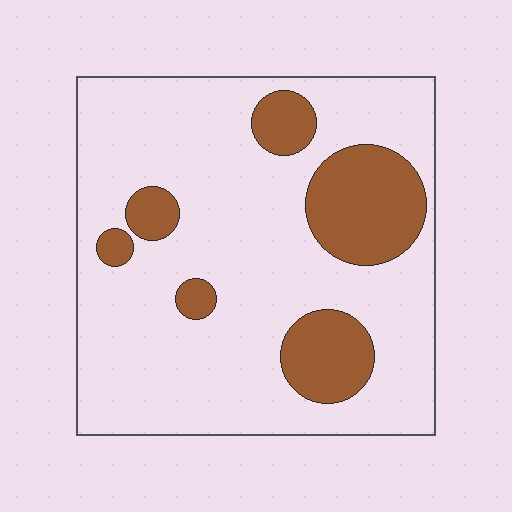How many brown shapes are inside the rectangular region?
6.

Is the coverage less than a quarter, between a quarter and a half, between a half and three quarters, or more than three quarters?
Less than a quarter.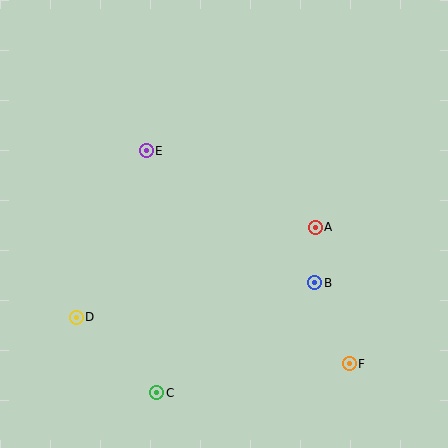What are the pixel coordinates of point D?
Point D is at (76, 317).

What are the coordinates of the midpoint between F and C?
The midpoint between F and C is at (253, 378).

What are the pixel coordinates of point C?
Point C is at (157, 393).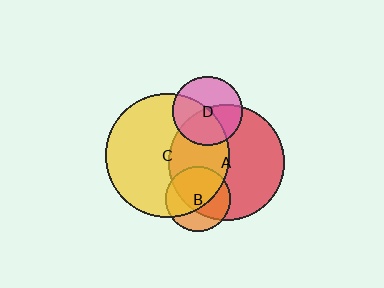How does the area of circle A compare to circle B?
Approximately 3.2 times.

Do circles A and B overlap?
Yes.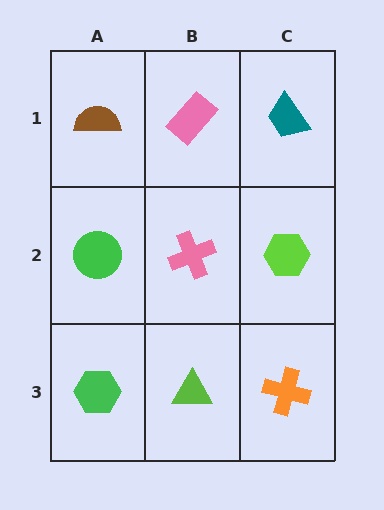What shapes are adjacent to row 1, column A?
A green circle (row 2, column A), a pink rectangle (row 1, column B).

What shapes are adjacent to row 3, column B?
A pink cross (row 2, column B), a green hexagon (row 3, column A), an orange cross (row 3, column C).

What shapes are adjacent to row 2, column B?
A pink rectangle (row 1, column B), a lime triangle (row 3, column B), a green circle (row 2, column A), a lime hexagon (row 2, column C).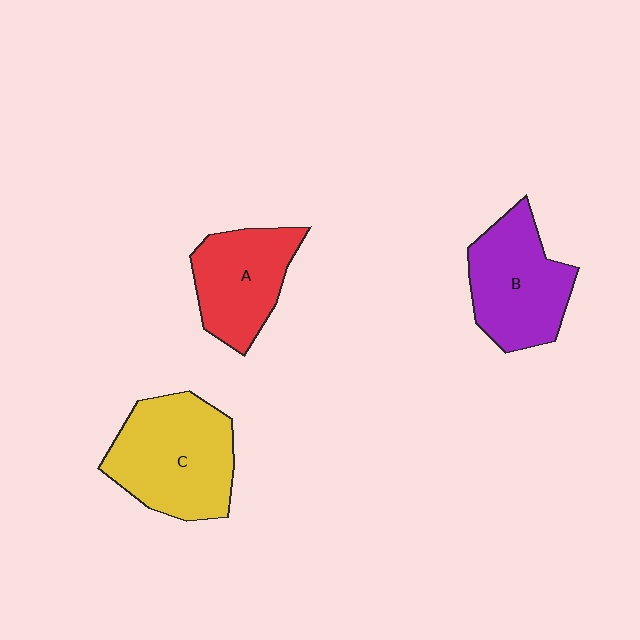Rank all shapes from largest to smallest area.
From largest to smallest: C (yellow), B (purple), A (red).